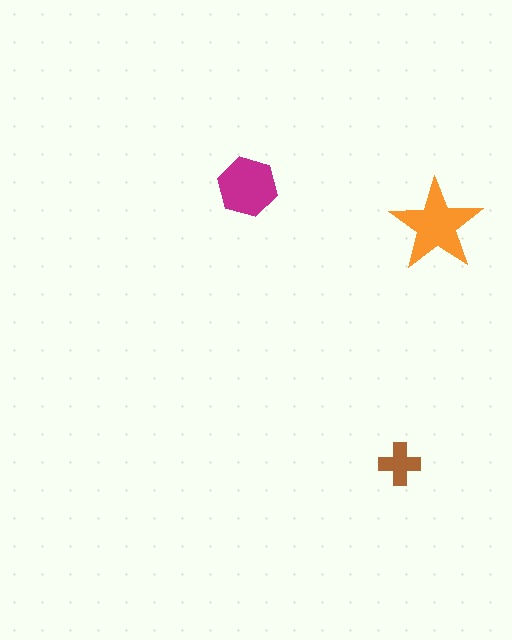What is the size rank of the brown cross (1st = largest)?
3rd.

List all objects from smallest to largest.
The brown cross, the magenta hexagon, the orange star.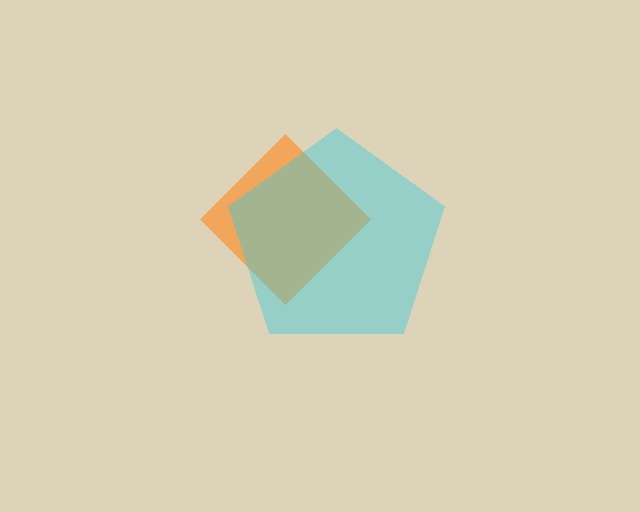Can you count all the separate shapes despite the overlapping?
Yes, there are 2 separate shapes.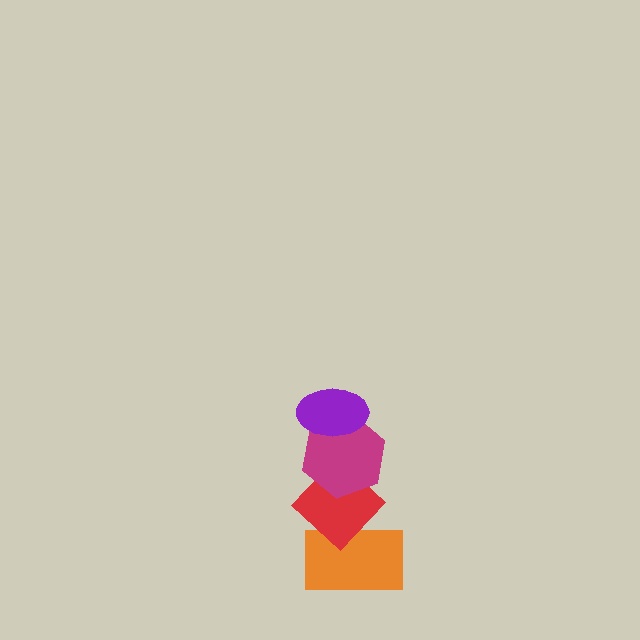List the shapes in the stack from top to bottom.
From top to bottom: the purple ellipse, the magenta hexagon, the red diamond, the orange rectangle.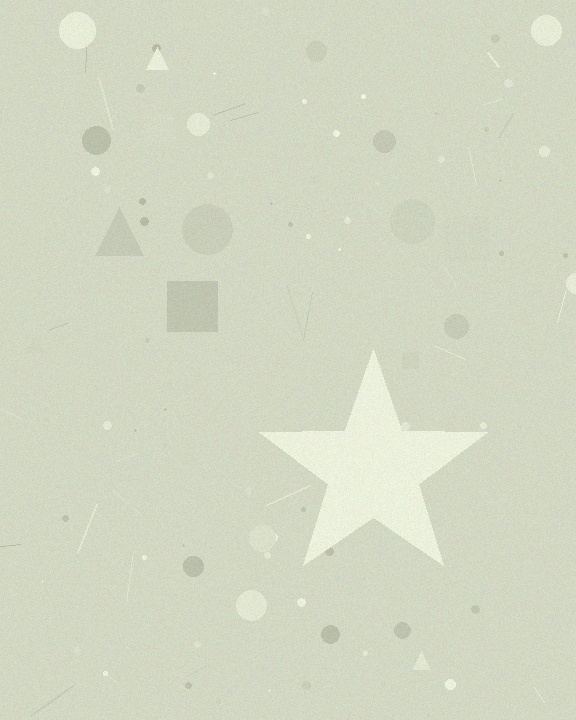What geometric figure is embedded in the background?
A star is embedded in the background.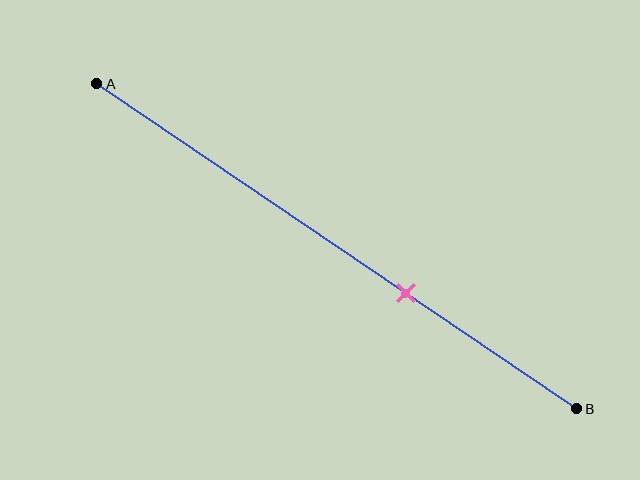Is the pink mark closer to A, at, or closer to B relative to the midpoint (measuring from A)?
The pink mark is closer to point B than the midpoint of segment AB.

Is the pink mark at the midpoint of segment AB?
No, the mark is at about 65% from A, not at the 50% midpoint.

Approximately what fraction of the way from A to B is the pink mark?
The pink mark is approximately 65% of the way from A to B.